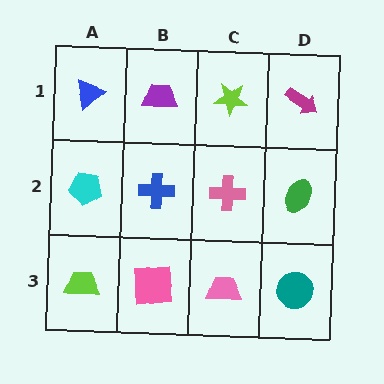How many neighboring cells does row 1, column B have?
3.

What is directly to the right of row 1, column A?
A purple trapezoid.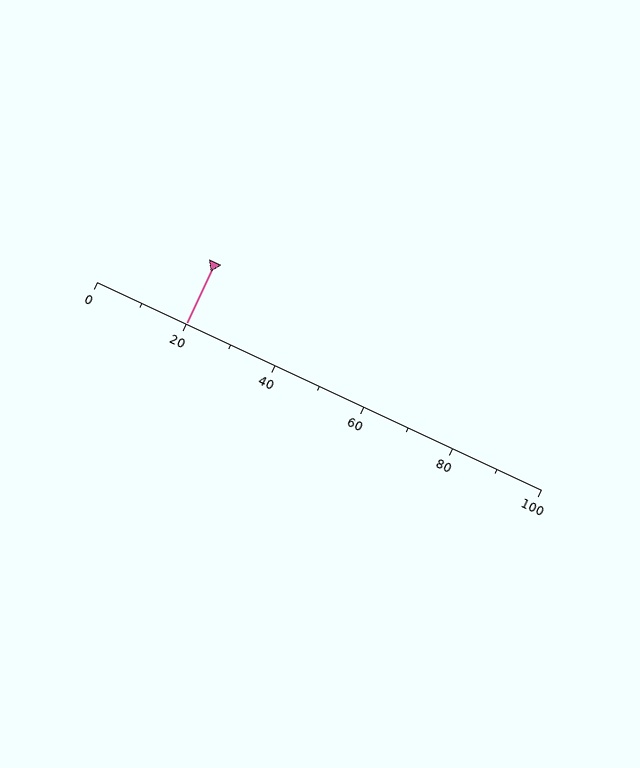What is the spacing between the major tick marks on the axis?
The major ticks are spaced 20 apart.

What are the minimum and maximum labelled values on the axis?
The axis runs from 0 to 100.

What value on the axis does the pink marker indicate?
The marker indicates approximately 20.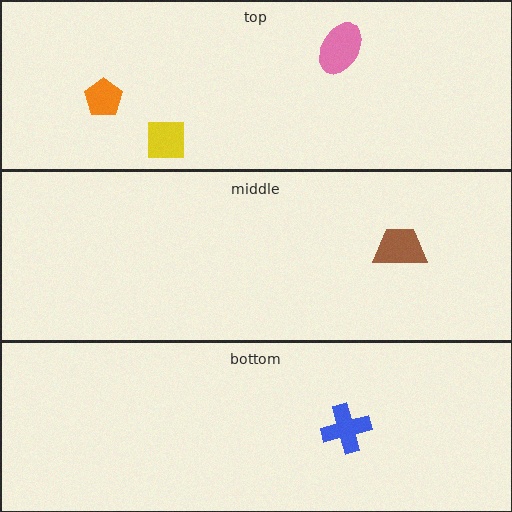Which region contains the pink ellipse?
The top region.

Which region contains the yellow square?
The top region.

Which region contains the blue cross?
The bottom region.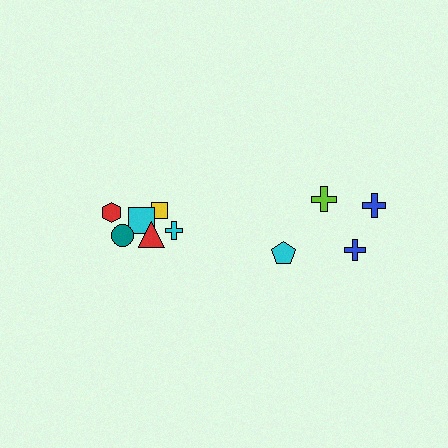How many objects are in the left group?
There are 6 objects.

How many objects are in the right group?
There are 4 objects.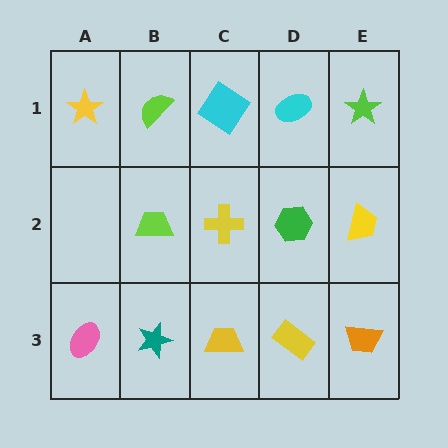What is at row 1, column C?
A cyan diamond.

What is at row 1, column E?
A lime star.